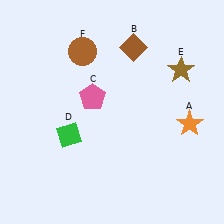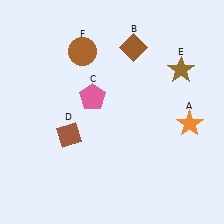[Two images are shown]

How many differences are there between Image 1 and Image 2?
There is 1 difference between the two images.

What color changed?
The diamond (D) changed from green in Image 1 to brown in Image 2.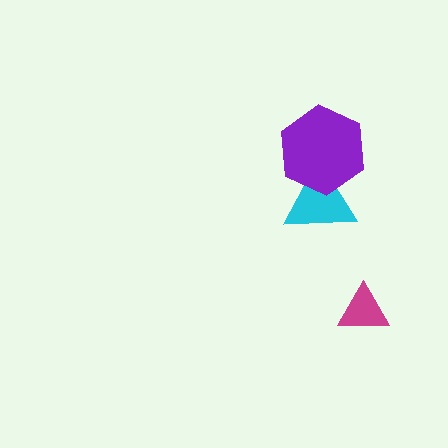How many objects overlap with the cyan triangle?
1 object overlaps with the cyan triangle.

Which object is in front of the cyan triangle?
The purple hexagon is in front of the cyan triangle.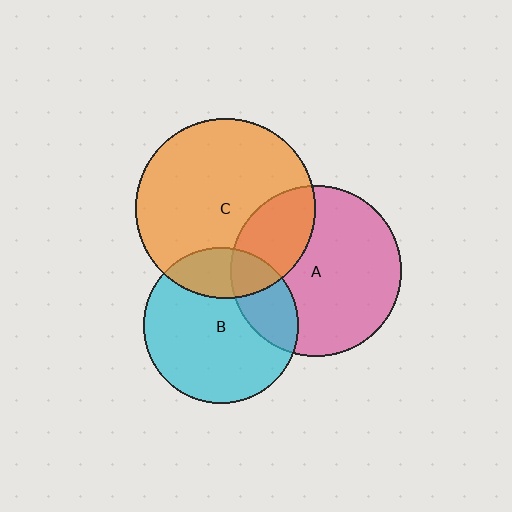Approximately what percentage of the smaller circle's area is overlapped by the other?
Approximately 25%.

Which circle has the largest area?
Circle C (orange).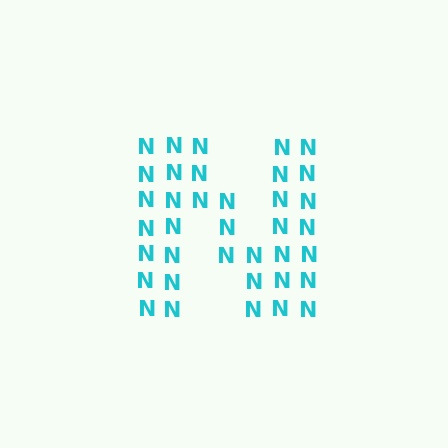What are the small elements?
The small elements are letter N's.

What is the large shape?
The large shape is the letter N.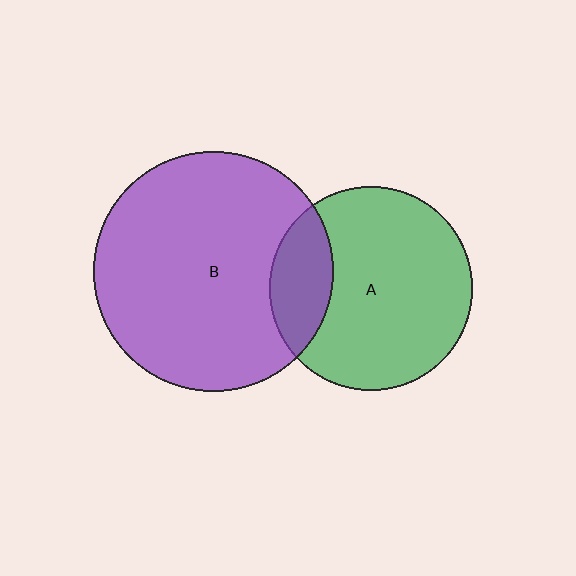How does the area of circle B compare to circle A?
Approximately 1.4 times.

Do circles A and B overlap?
Yes.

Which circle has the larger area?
Circle B (purple).